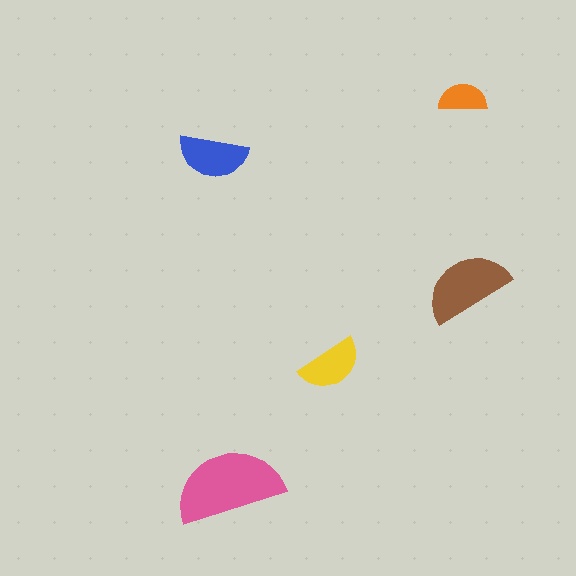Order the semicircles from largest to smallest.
the pink one, the brown one, the blue one, the yellow one, the orange one.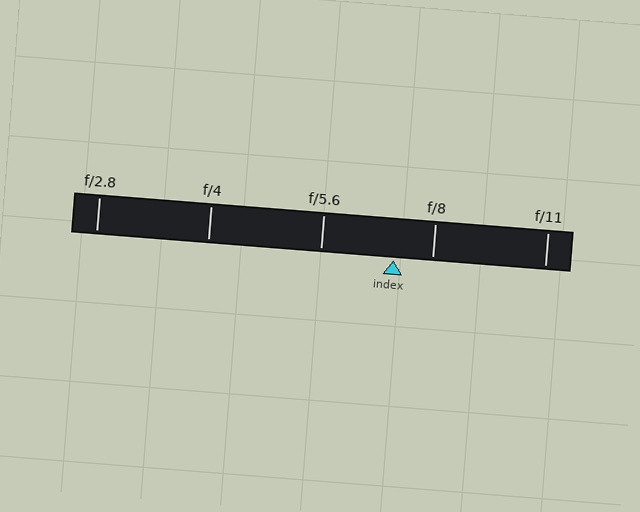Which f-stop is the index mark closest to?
The index mark is closest to f/8.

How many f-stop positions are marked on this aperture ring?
There are 5 f-stop positions marked.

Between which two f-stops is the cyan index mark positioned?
The index mark is between f/5.6 and f/8.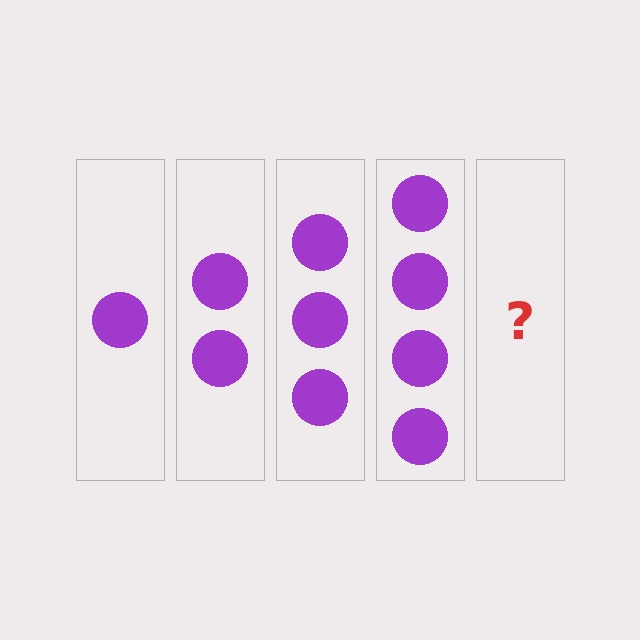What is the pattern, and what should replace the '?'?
The pattern is that each step adds one more circle. The '?' should be 5 circles.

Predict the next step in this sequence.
The next step is 5 circles.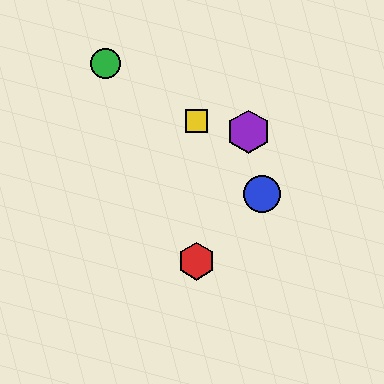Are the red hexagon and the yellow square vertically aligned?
Yes, both are at x≈197.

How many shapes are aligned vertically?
2 shapes (the red hexagon, the yellow square) are aligned vertically.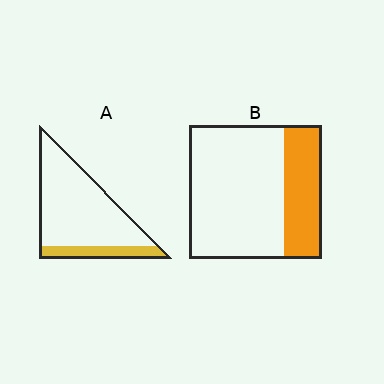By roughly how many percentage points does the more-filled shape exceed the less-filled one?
By roughly 10 percentage points (B over A).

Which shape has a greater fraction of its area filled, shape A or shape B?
Shape B.